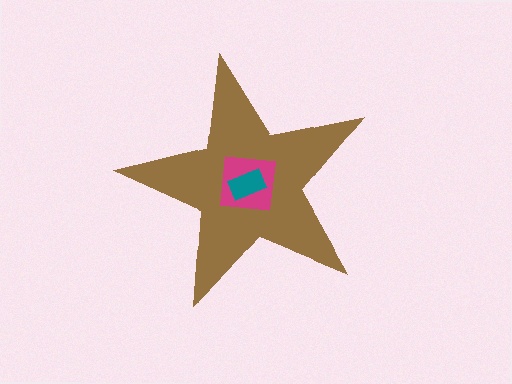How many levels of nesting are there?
3.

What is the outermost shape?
The brown star.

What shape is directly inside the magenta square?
The teal rectangle.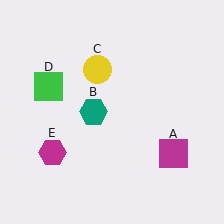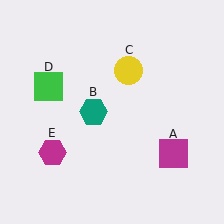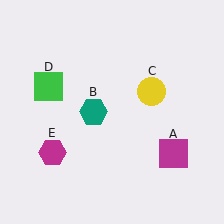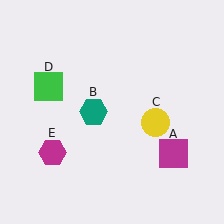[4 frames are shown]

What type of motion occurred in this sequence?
The yellow circle (object C) rotated clockwise around the center of the scene.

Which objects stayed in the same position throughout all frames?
Magenta square (object A) and teal hexagon (object B) and green square (object D) and magenta hexagon (object E) remained stationary.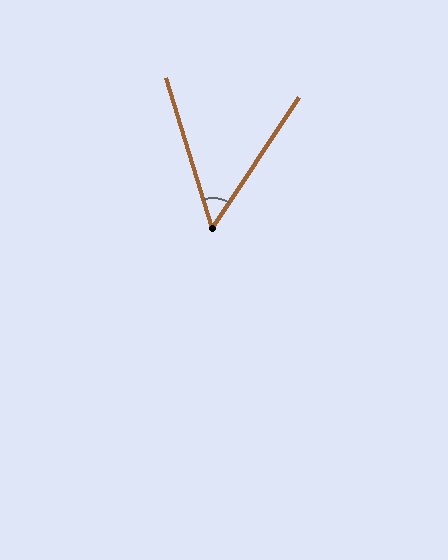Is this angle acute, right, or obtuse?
It is acute.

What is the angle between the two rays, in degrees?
Approximately 50 degrees.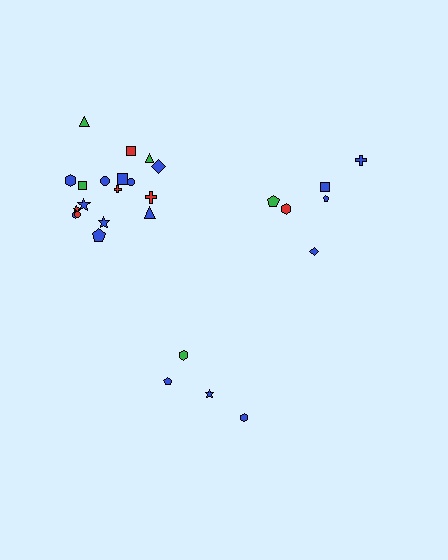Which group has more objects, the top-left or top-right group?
The top-left group.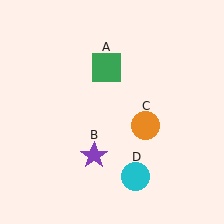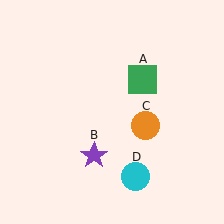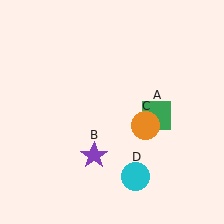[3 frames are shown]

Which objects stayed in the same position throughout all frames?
Purple star (object B) and orange circle (object C) and cyan circle (object D) remained stationary.